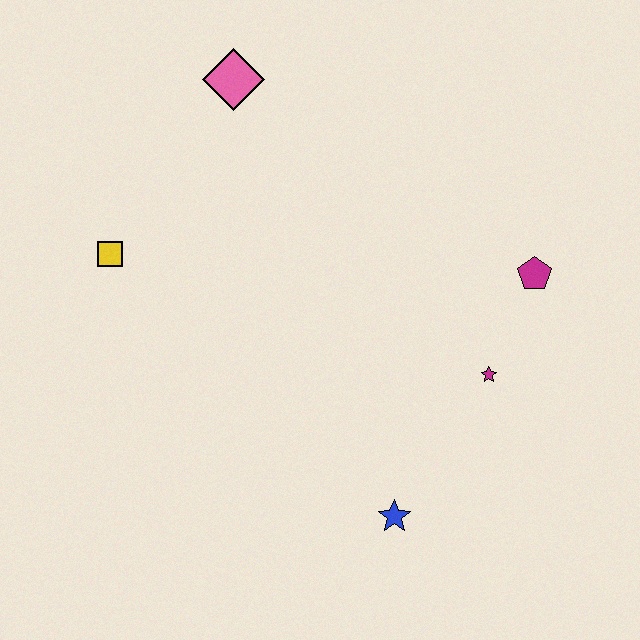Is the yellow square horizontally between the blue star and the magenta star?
No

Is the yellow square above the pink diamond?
No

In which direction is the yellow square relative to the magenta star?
The yellow square is to the left of the magenta star.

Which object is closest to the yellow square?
The pink diamond is closest to the yellow square.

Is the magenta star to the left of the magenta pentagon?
Yes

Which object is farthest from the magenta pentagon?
The yellow square is farthest from the magenta pentagon.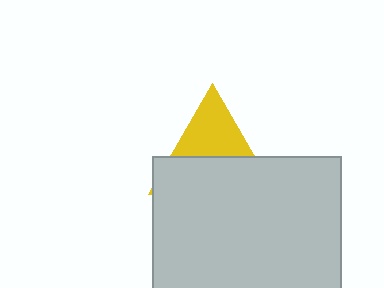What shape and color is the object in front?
The object in front is a light gray square.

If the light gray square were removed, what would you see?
You would see the complete yellow triangle.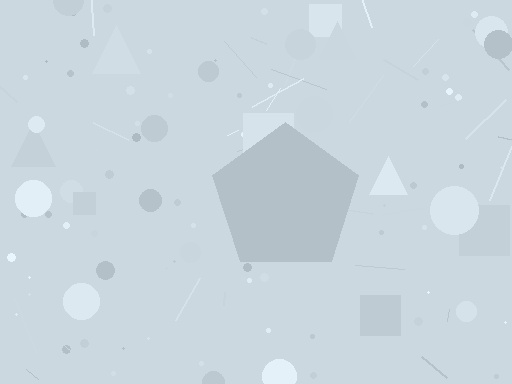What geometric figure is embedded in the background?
A pentagon is embedded in the background.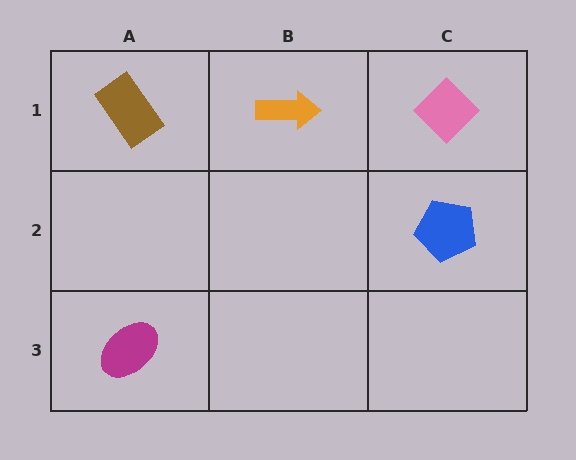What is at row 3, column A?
A magenta ellipse.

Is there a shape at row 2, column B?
No, that cell is empty.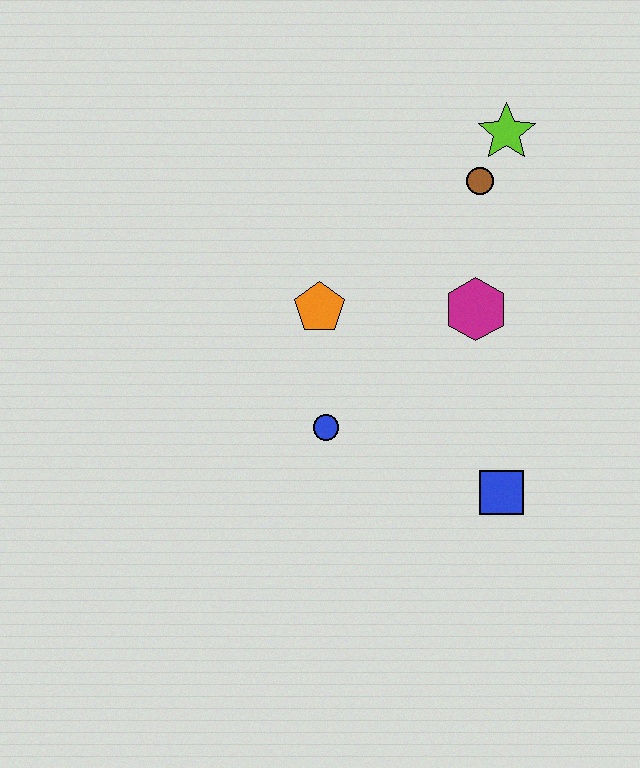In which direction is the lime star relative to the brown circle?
The lime star is above the brown circle.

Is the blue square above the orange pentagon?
No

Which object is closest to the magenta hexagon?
The brown circle is closest to the magenta hexagon.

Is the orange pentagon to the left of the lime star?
Yes